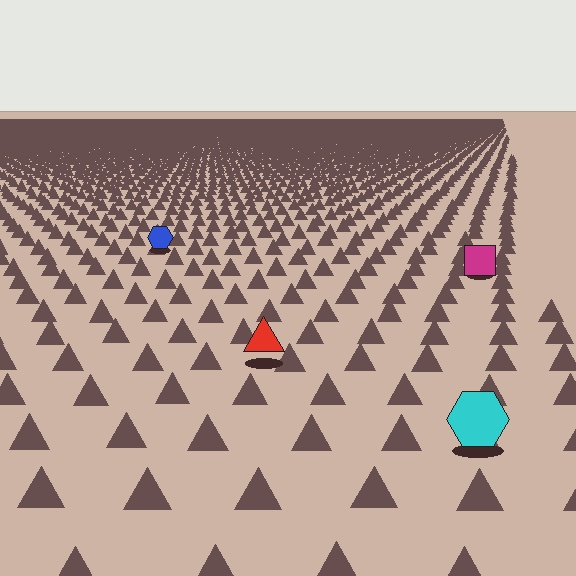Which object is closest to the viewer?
The cyan hexagon is closest. The texture marks near it are larger and more spread out.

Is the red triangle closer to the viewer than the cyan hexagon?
No. The cyan hexagon is closer — you can tell from the texture gradient: the ground texture is coarser near it.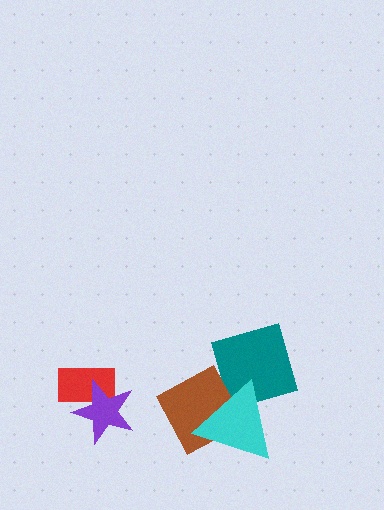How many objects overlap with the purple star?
1 object overlaps with the purple star.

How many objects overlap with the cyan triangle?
2 objects overlap with the cyan triangle.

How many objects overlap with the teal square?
1 object overlaps with the teal square.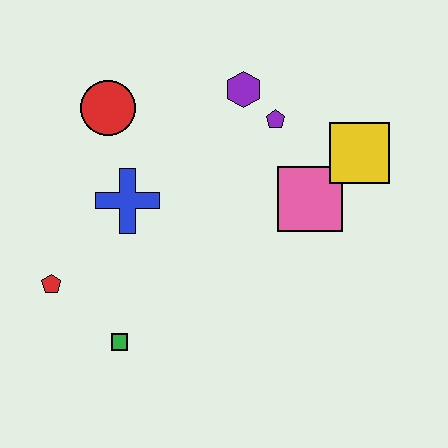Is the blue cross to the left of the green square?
No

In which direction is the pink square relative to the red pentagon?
The pink square is to the right of the red pentagon.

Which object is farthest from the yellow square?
The red pentagon is farthest from the yellow square.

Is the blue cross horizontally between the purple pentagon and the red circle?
Yes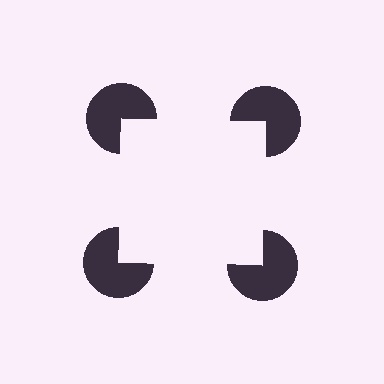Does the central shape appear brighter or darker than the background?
It typically appears slightly brighter than the background, even though no actual brightness change is drawn.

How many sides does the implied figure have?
4 sides.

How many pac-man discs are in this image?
There are 4 — one at each vertex of the illusory square.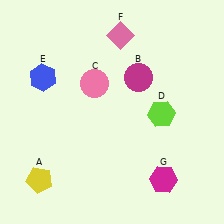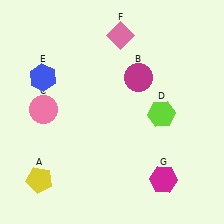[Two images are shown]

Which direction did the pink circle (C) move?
The pink circle (C) moved left.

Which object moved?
The pink circle (C) moved left.